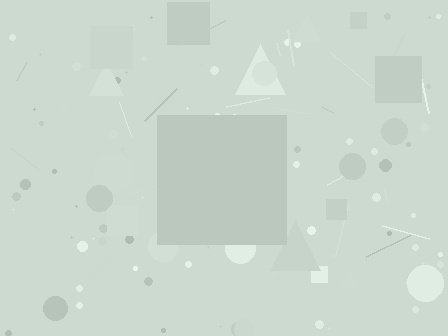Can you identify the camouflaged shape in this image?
The camouflaged shape is a square.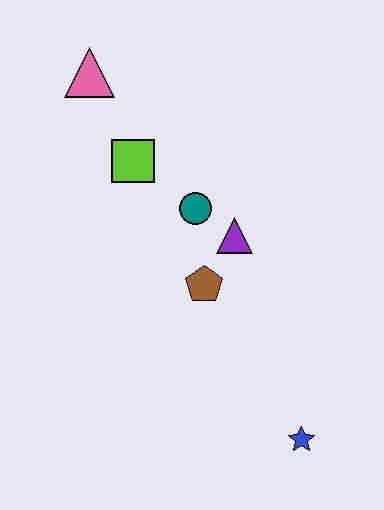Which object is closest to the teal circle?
The purple triangle is closest to the teal circle.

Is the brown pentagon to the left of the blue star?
Yes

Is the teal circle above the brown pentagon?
Yes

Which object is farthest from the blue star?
The pink triangle is farthest from the blue star.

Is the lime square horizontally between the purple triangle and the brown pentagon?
No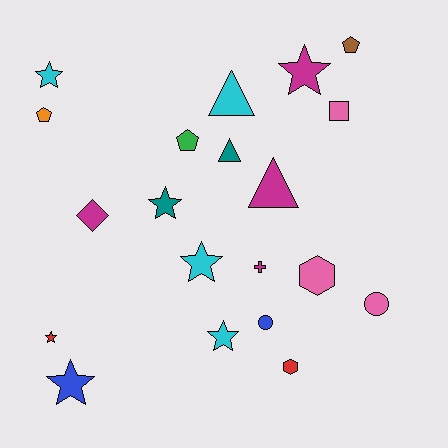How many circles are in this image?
There are 2 circles.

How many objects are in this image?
There are 20 objects.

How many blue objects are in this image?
There are 2 blue objects.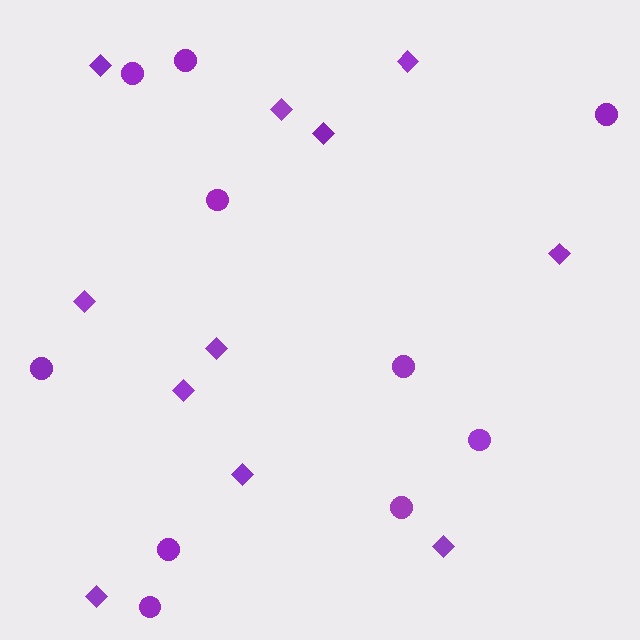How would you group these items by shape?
There are 2 groups: one group of circles (10) and one group of diamonds (11).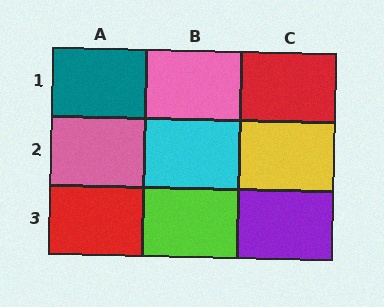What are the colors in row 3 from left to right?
Red, lime, purple.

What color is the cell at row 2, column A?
Pink.